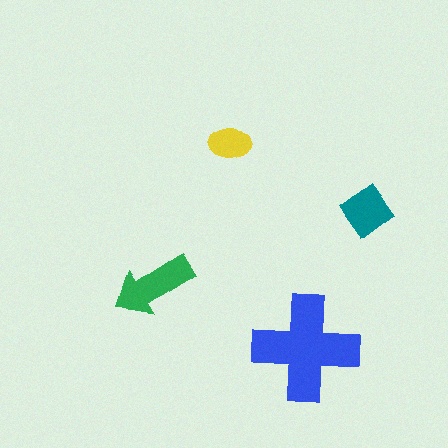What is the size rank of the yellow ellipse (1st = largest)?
4th.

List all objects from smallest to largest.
The yellow ellipse, the teal diamond, the green arrow, the blue cross.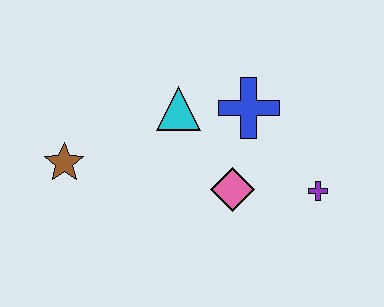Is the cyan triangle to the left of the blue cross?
Yes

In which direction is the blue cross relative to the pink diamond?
The blue cross is above the pink diamond.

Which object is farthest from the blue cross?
The brown star is farthest from the blue cross.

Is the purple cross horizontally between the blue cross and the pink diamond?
No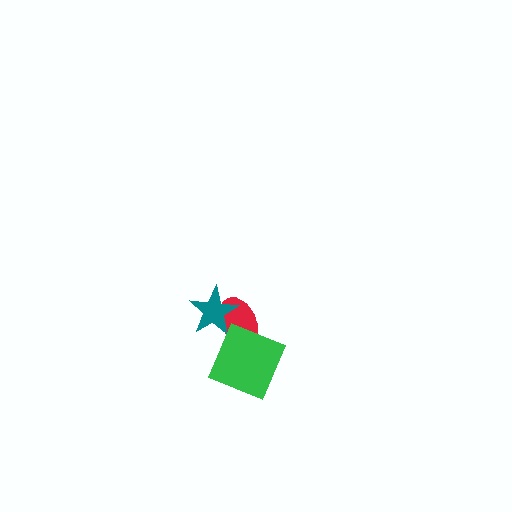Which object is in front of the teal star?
The green diamond is in front of the teal star.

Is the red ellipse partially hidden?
Yes, it is partially covered by another shape.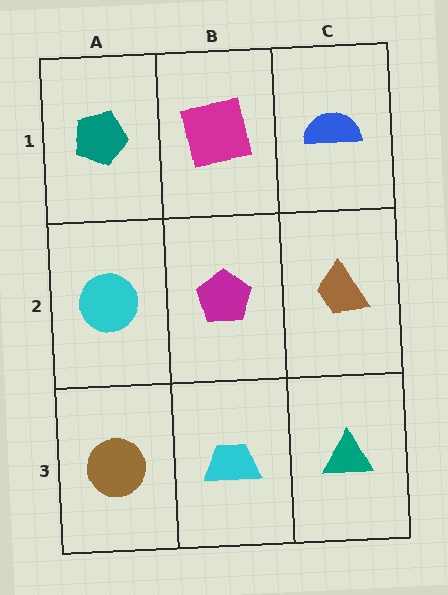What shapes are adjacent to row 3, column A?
A cyan circle (row 2, column A), a cyan trapezoid (row 3, column B).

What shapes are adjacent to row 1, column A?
A cyan circle (row 2, column A), a magenta square (row 1, column B).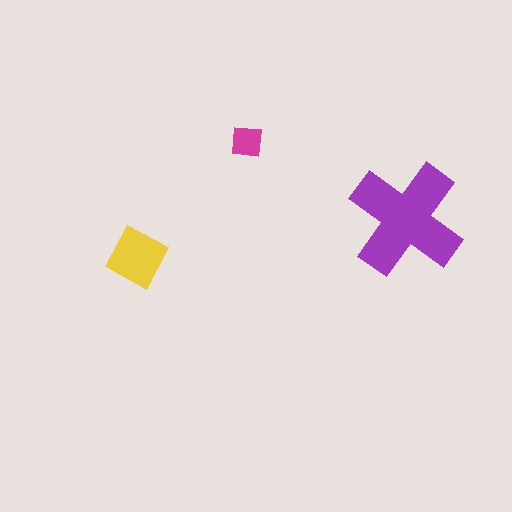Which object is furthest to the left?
The yellow square is leftmost.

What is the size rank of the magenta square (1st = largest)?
3rd.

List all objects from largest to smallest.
The purple cross, the yellow square, the magenta square.